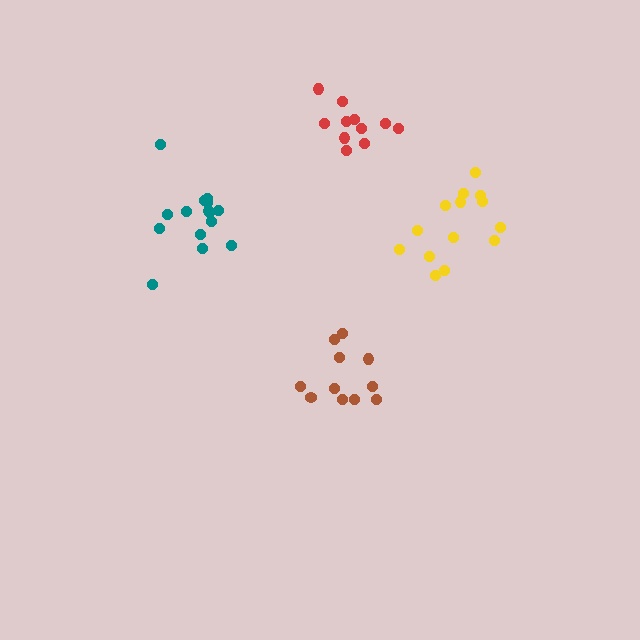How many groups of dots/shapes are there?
There are 4 groups.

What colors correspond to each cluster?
The clusters are colored: red, brown, teal, yellow.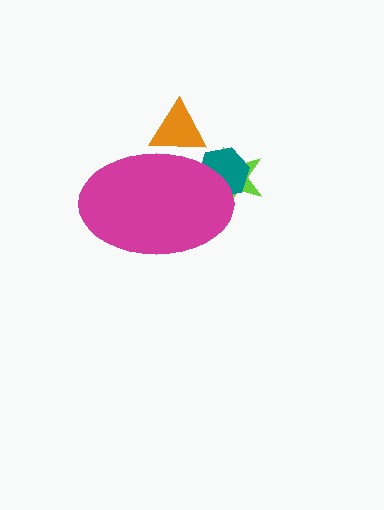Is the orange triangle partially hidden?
Yes, the orange triangle is partially hidden behind the magenta ellipse.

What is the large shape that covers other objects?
A magenta ellipse.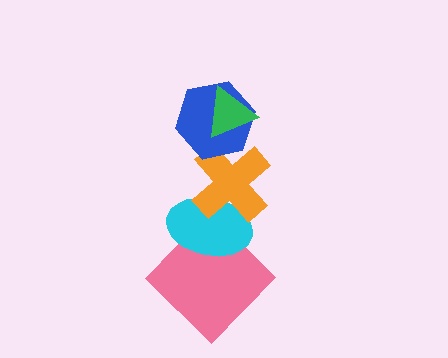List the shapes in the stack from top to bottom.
From top to bottom: the green triangle, the blue hexagon, the orange cross, the cyan ellipse, the pink diamond.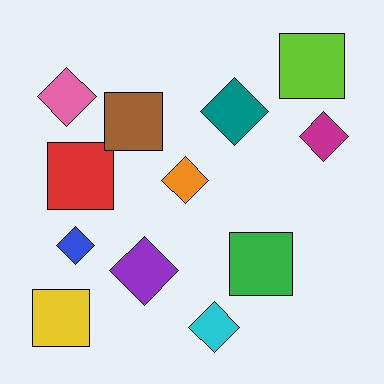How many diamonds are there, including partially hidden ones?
There are 7 diamonds.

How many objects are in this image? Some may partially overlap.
There are 12 objects.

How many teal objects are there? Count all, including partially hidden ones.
There is 1 teal object.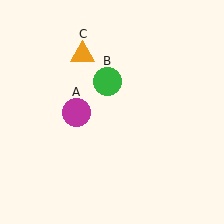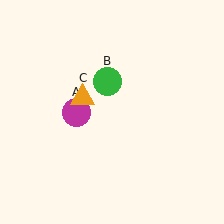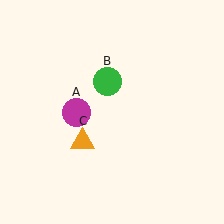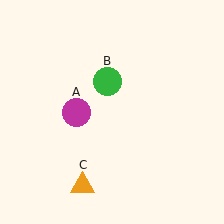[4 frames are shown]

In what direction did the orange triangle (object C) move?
The orange triangle (object C) moved down.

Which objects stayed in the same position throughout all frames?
Magenta circle (object A) and green circle (object B) remained stationary.